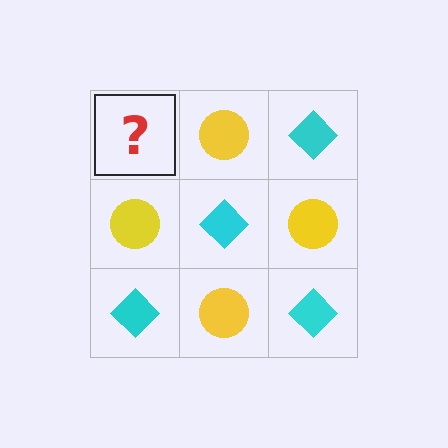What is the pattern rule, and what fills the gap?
The rule is that it alternates cyan diamond and yellow circle in a checkerboard pattern. The gap should be filled with a cyan diamond.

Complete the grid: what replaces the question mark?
The question mark should be replaced with a cyan diamond.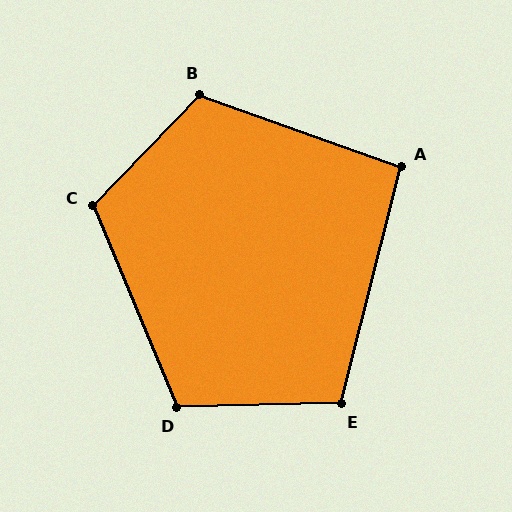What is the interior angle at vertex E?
Approximately 105 degrees (obtuse).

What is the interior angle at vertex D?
Approximately 111 degrees (obtuse).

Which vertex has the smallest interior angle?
A, at approximately 95 degrees.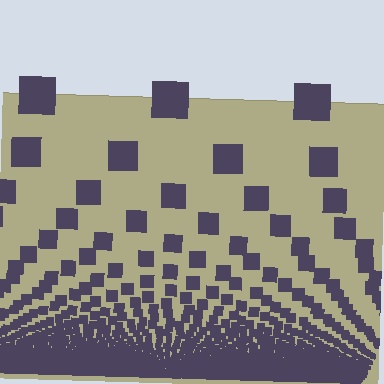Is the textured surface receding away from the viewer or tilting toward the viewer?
The surface appears to tilt toward the viewer. Texture elements get larger and sparser toward the top.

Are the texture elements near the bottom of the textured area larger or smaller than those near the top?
Smaller. The gradient is inverted — elements near the bottom are smaller and denser.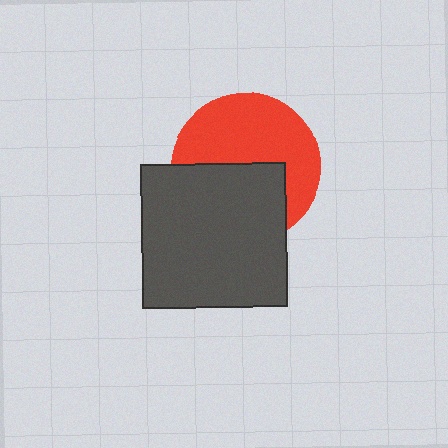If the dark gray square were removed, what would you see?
You would see the complete red circle.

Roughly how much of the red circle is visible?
About half of it is visible (roughly 56%).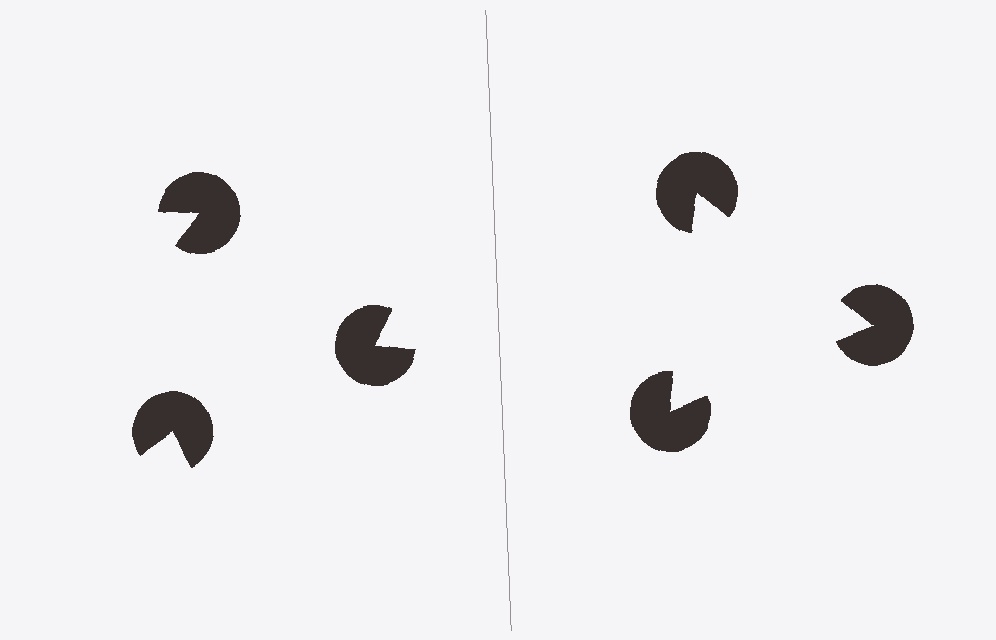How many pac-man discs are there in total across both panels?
6 — 3 on each side.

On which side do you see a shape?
An illusory triangle appears on the right side. On the left side the wedge cuts are rotated, so no coherent shape forms.